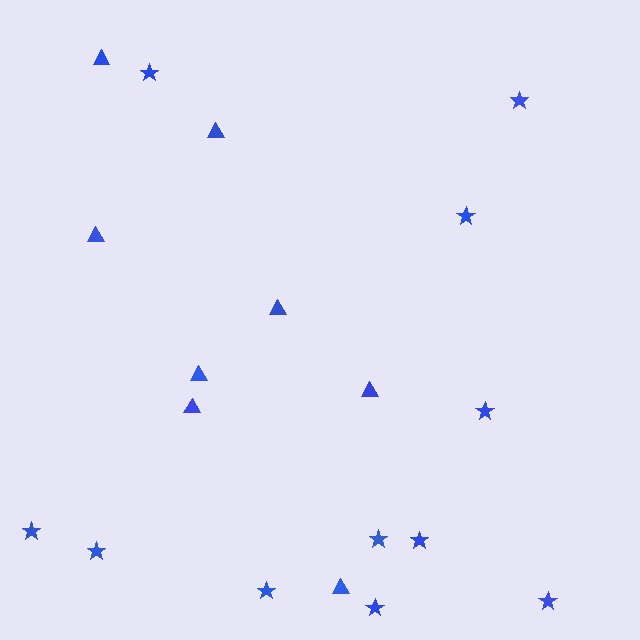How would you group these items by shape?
There are 2 groups: one group of triangles (8) and one group of stars (11).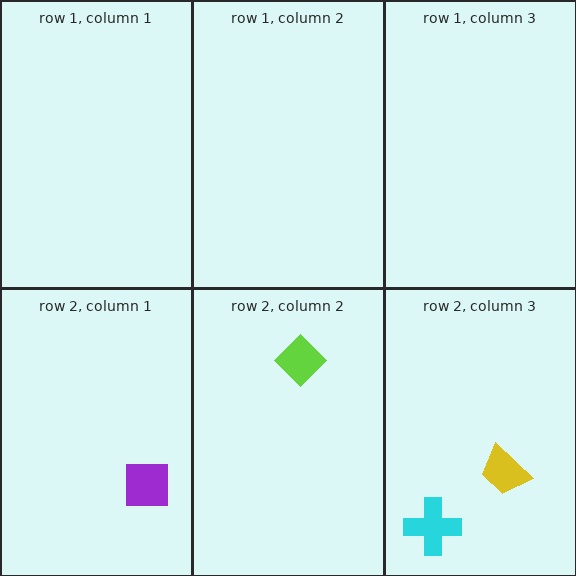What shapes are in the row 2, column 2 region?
The lime diamond.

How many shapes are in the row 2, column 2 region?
1.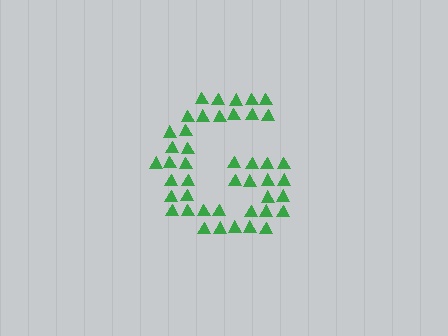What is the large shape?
The large shape is the letter G.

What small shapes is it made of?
It is made of small triangles.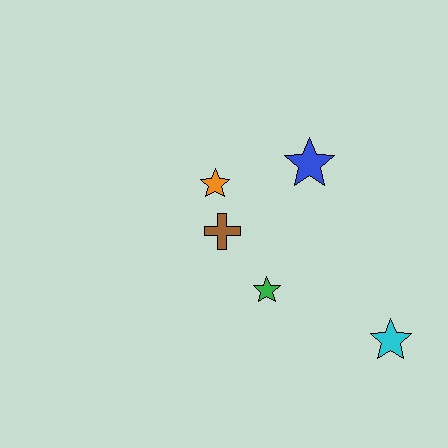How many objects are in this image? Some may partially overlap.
There are 5 objects.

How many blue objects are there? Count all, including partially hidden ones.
There is 1 blue object.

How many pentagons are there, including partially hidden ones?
There are no pentagons.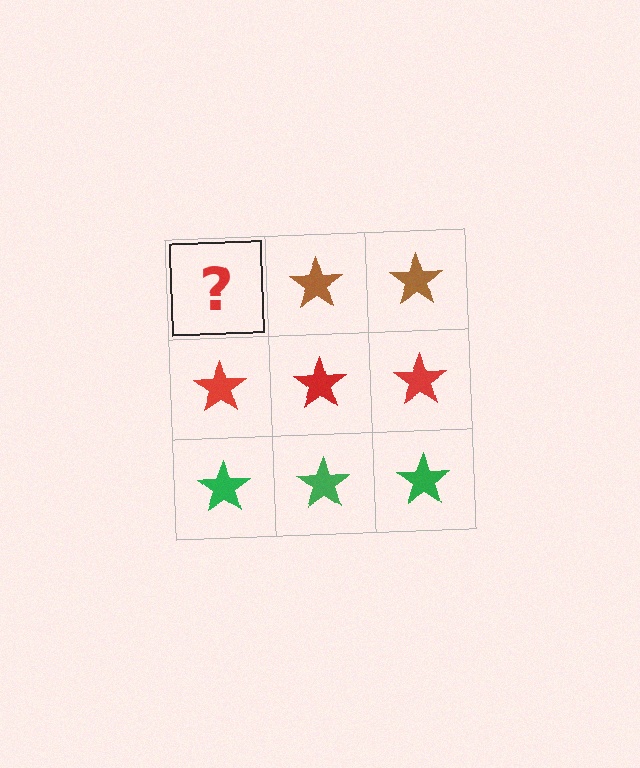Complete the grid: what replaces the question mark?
The question mark should be replaced with a brown star.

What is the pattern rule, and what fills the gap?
The rule is that each row has a consistent color. The gap should be filled with a brown star.